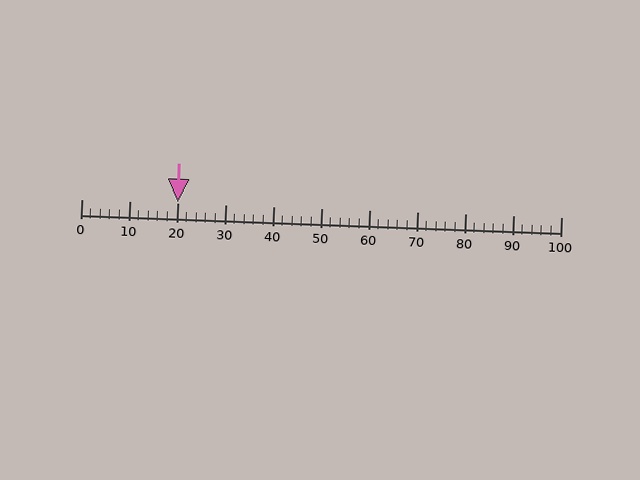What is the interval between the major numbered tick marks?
The major tick marks are spaced 10 units apart.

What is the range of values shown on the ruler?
The ruler shows values from 0 to 100.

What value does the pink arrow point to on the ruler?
The pink arrow points to approximately 20.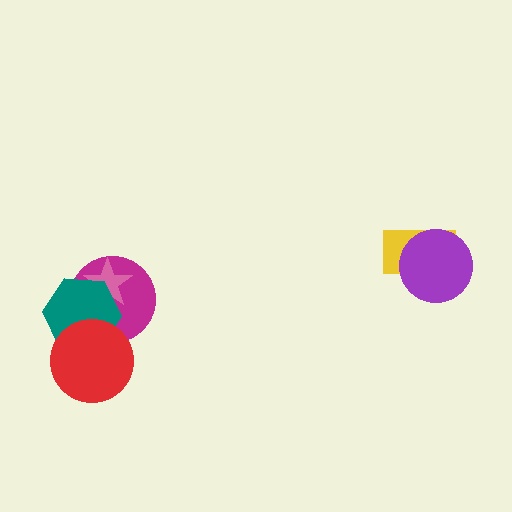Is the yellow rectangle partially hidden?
Yes, it is partially covered by another shape.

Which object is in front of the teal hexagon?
The red circle is in front of the teal hexagon.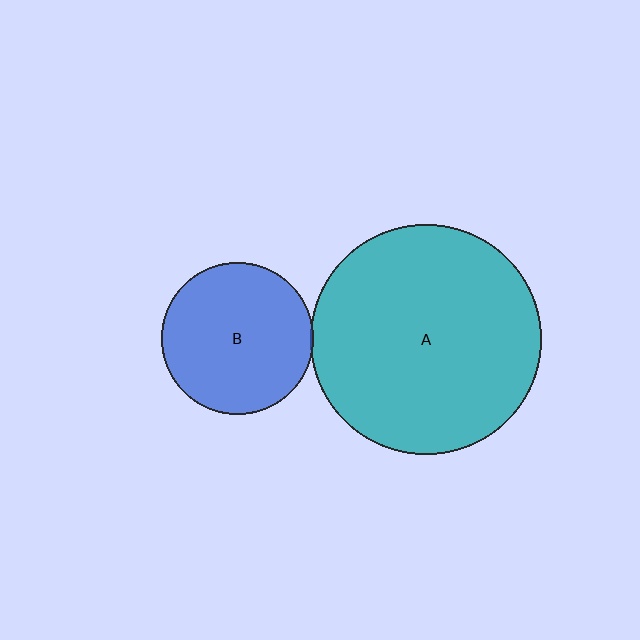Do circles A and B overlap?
Yes.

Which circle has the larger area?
Circle A (teal).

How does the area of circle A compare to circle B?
Approximately 2.3 times.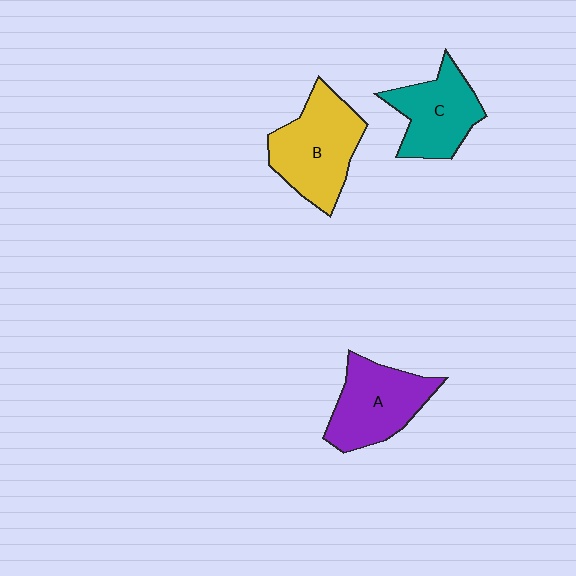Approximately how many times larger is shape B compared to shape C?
Approximately 1.2 times.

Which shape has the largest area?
Shape B (yellow).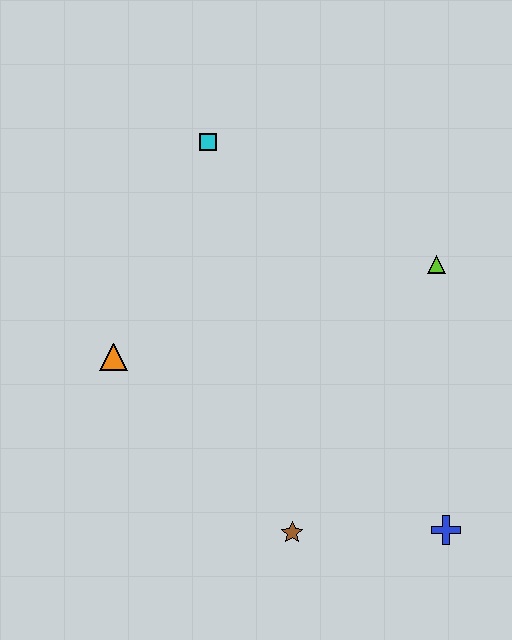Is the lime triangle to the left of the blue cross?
Yes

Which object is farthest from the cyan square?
The blue cross is farthest from the cyan square.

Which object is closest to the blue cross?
The brown star is closest to the blue cross.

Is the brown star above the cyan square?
No